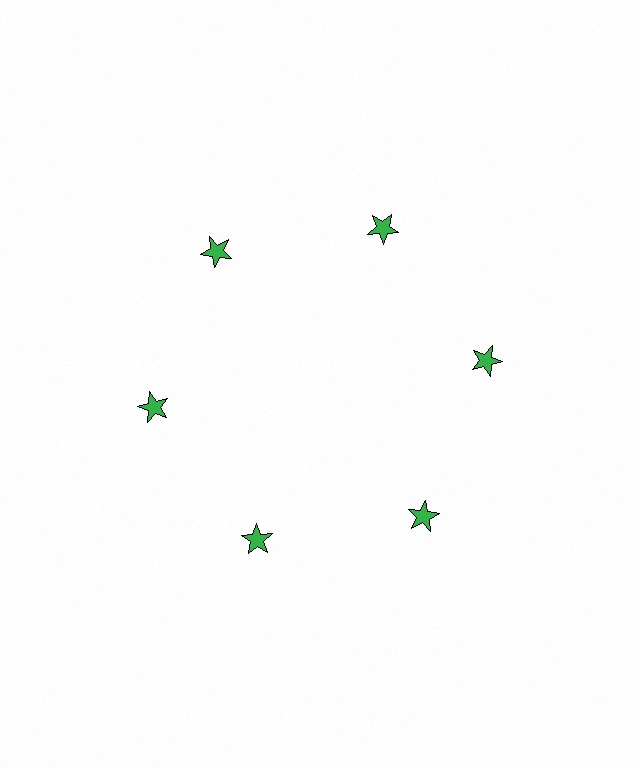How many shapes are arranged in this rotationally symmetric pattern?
There are 6 shapes, arranged in 6 groups of 1.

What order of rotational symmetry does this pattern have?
This pattern has 6-fold rotational symmetry.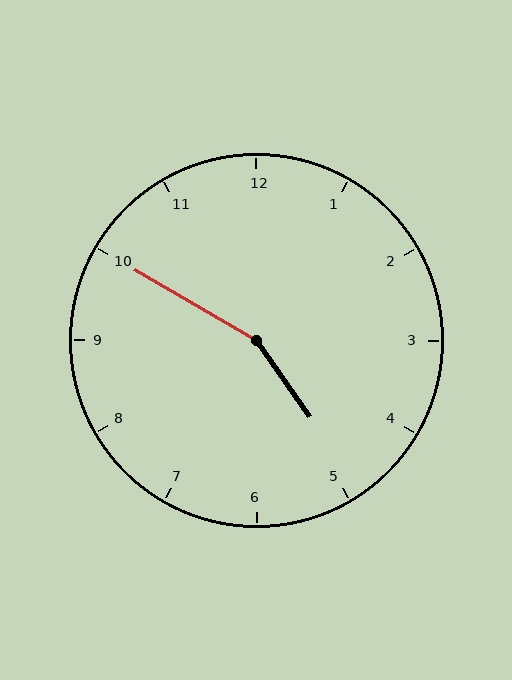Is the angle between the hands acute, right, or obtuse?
It is obtuse.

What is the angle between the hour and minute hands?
Approximately 155 degrees.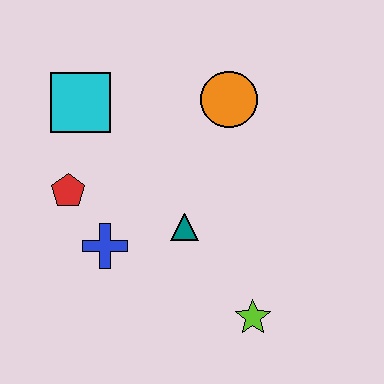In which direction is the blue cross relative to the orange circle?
The blue cross is below the orange circle.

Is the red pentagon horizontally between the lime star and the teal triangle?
No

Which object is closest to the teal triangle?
The blue cross is closest to the teal triangle.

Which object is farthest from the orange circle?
The lime star is farthest from the orange circle.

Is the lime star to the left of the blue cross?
No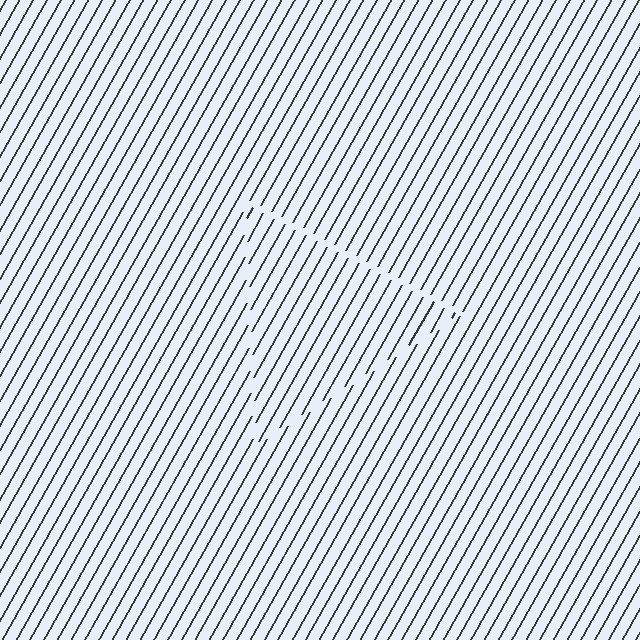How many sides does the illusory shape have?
3 sides — the line-ends trace a triangle.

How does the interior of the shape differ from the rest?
The interior of the shape contains the same grating, shifted by half a period — the contour is defined by the phase discontinuity where line-ends from the inner and outer gratings abut.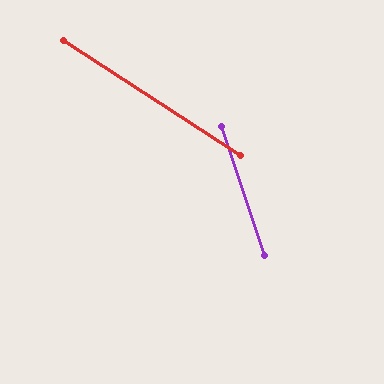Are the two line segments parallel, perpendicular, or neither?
Neither parallel nor perpendicular — they differ by about 39°.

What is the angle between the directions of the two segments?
Approximately 39 degrees.